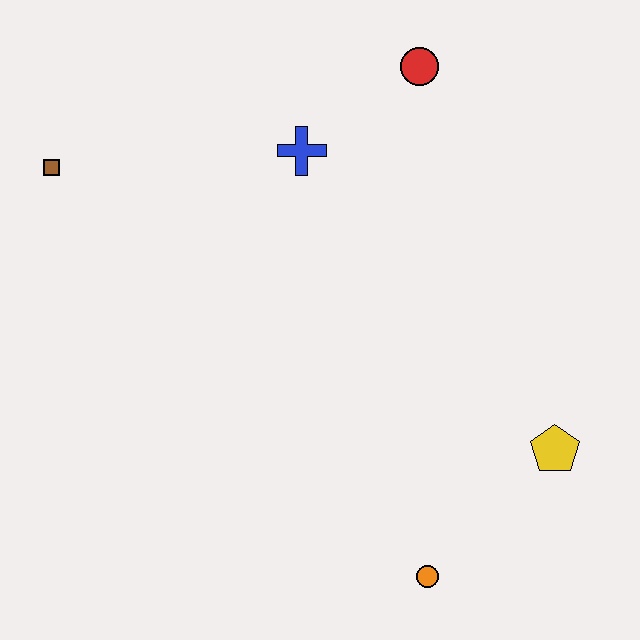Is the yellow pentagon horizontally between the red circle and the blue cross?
No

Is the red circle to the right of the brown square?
Yes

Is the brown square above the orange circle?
Yes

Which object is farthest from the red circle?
The orange circle is farthest from the red circle.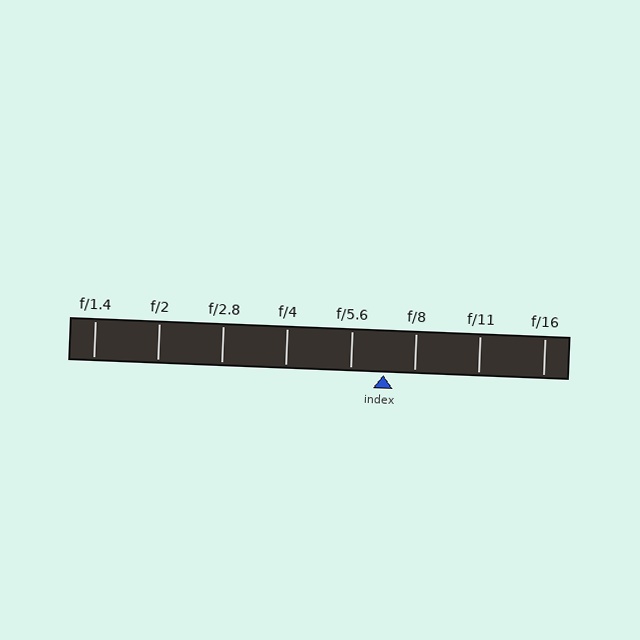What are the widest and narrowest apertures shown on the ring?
The widest aperture shown is f/1.4 and the narrowest is f/16.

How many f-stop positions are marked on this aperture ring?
There are 8 f-stop positions marked.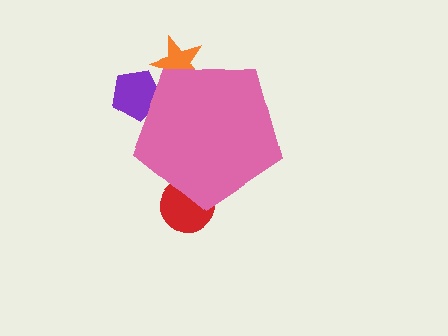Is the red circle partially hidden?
Yes, the red circle is partially hidden behind the pink pentagon.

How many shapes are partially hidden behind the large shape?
3 shapes are partially hidden.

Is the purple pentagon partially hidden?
Yes, the purple pentagon is partially hidden behind the pink pentagon.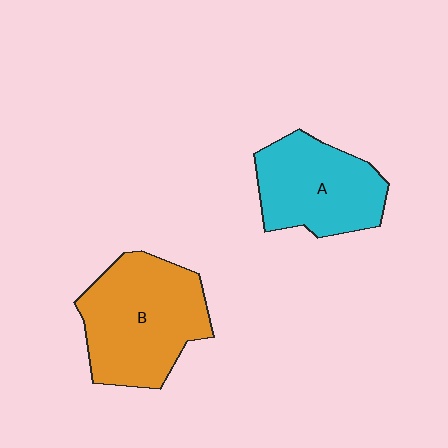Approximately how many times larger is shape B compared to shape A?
Approximately 1.3 times.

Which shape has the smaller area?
Shape A (cyan).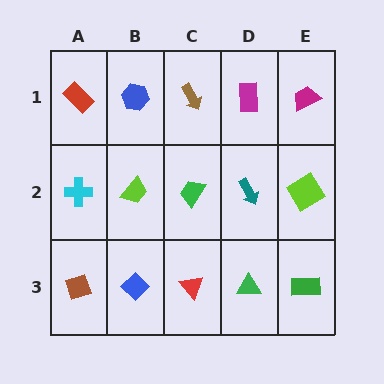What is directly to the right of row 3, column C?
A green triangle.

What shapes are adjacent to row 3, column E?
A lime diamond (row 2, column E), a green triangle (row 3, column D).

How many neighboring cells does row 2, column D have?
4.